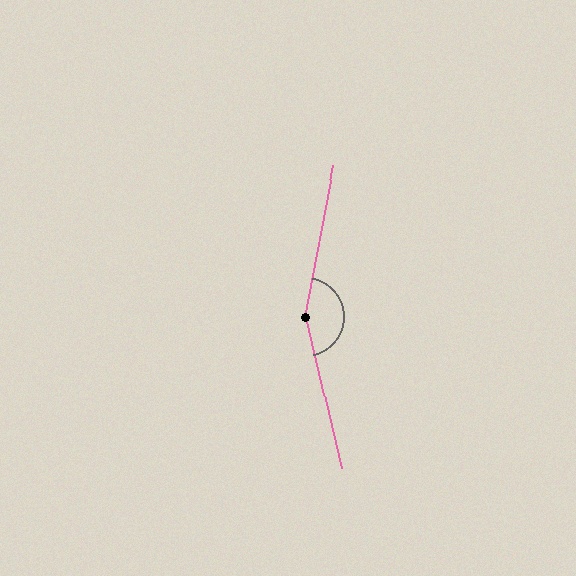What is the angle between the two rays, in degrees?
Approximately 156 degrees.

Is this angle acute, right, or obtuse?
It is obtuse.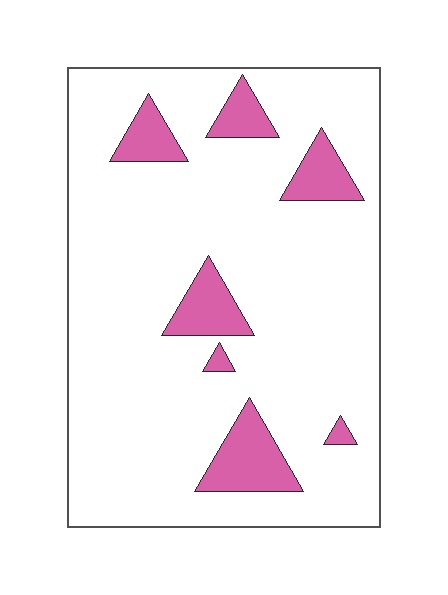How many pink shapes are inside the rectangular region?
7.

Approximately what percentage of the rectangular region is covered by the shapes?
Approximately 15%.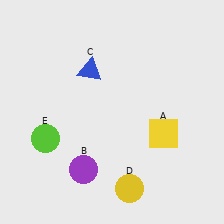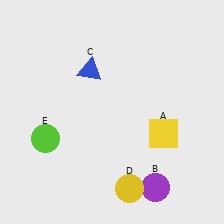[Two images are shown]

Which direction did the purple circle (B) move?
The purple circle (B) moved right.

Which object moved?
The purple circle (B) moved right.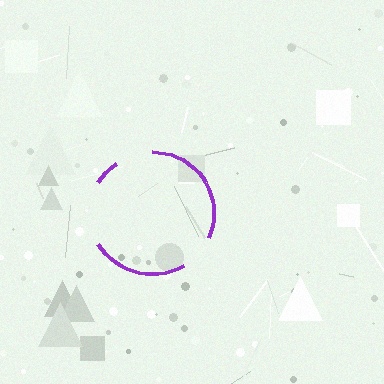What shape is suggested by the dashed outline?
The dashed outline suggests a circle.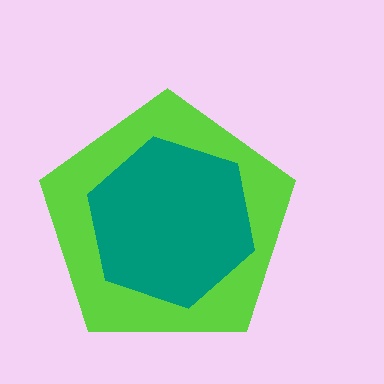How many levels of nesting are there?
2.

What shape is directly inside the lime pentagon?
The teal hexagon.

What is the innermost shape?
The teal hexagon.